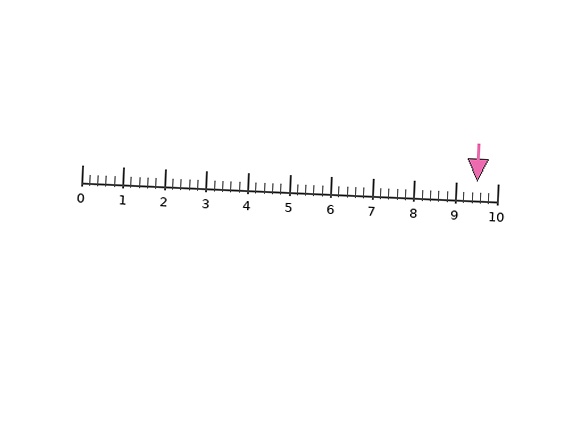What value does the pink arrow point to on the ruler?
The pink arrow points to approximately 9.5.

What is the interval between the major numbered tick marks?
The major tick marks are spaced 1 units apart.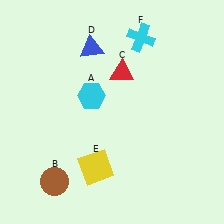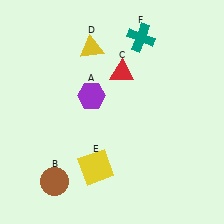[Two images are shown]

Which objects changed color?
A changed from cyan to purple. D changed from blue to yellow. F changed from cyan to teal.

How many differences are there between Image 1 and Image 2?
There are 3 differences between the two images.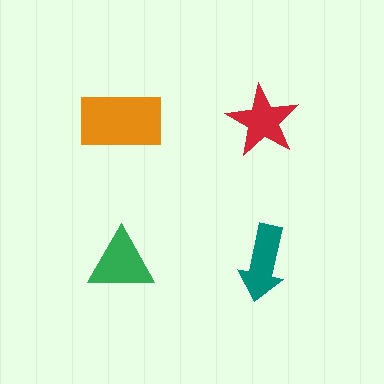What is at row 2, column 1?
A green triangle.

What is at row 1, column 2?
A red star.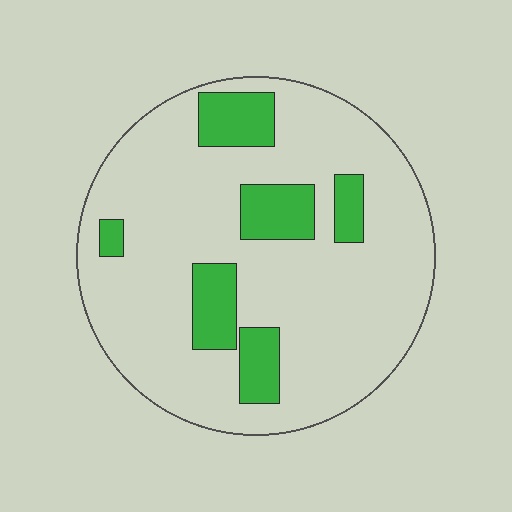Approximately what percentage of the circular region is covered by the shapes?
Approximately 20%.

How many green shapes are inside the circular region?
6.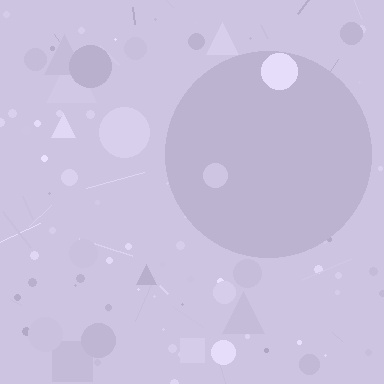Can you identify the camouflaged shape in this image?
The camouflaged shape is a circle.